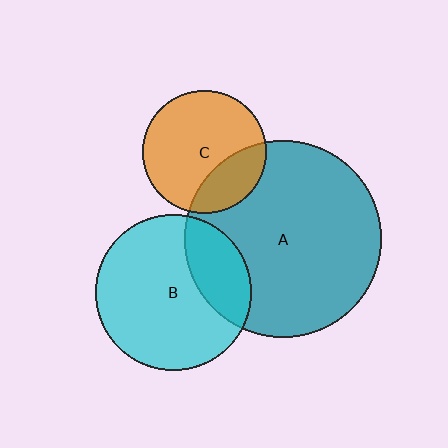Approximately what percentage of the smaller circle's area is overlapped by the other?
Approximately 25%.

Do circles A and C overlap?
Yes.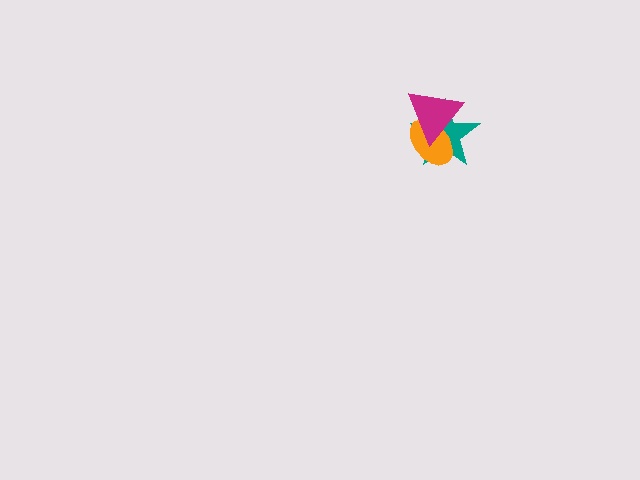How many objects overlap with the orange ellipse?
2 objects overlap with the orange ellipse.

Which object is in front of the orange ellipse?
The magenta triangle is in front of the orange ellipse.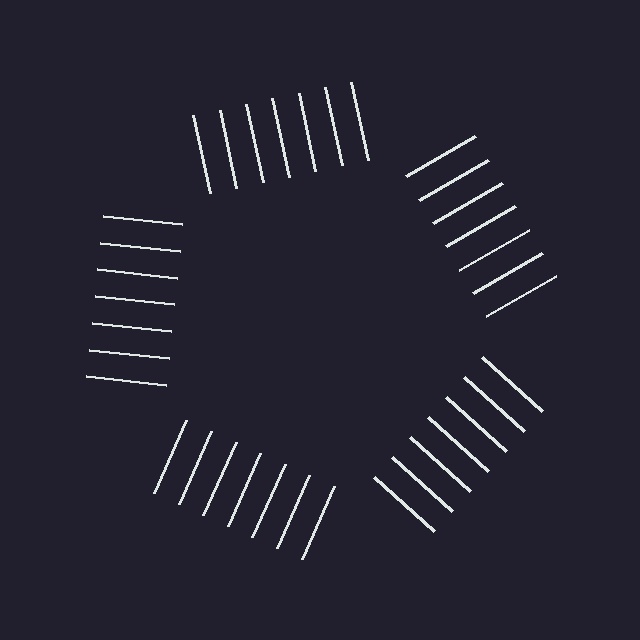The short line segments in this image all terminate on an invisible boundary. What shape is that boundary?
An illusory pentagon — the line segments terminate on its edges but no continuous stroke is drawn.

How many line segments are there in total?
35 — 7 along each of the 5 edges.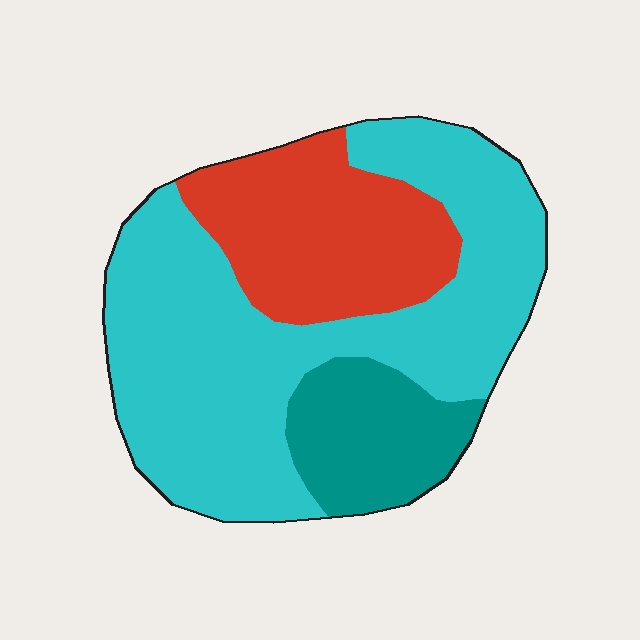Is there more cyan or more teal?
Cyan.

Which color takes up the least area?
Teal, at roughly 15%.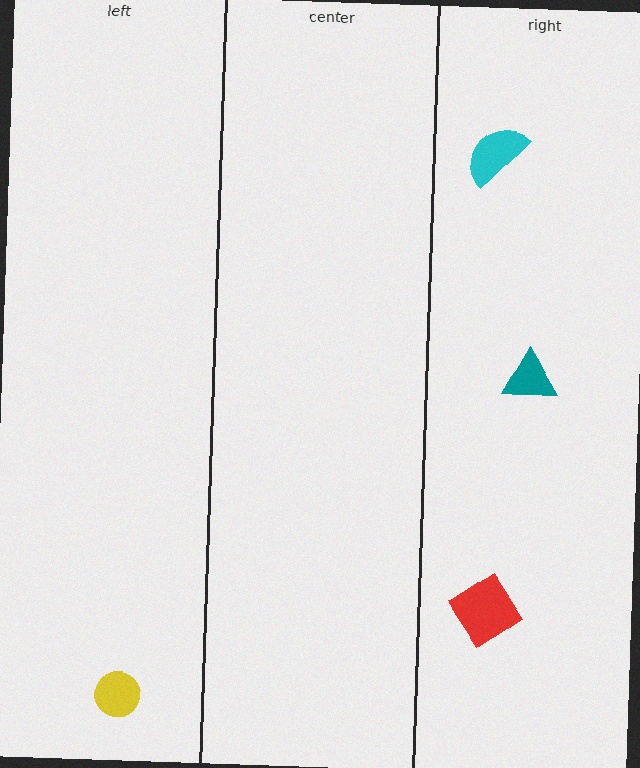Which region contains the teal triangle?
The right region.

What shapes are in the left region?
The yellow circle.